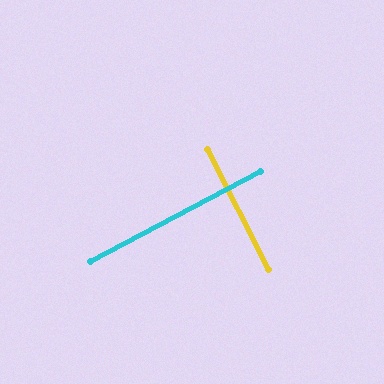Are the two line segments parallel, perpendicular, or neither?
Perpendicular — they meet at approximately 89°.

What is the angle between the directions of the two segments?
Approximately 89 degrees.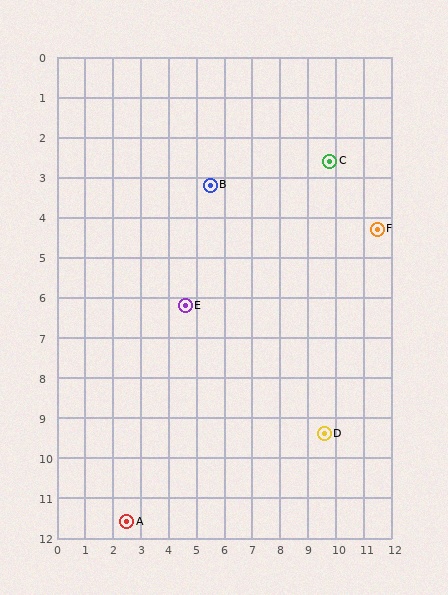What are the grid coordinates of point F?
Point F is at approximately (11.5, 4.3).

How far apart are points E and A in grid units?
Points E and A are about 5.8 grid units apart.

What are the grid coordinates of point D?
Point D is at approximately (9.6, 9.4).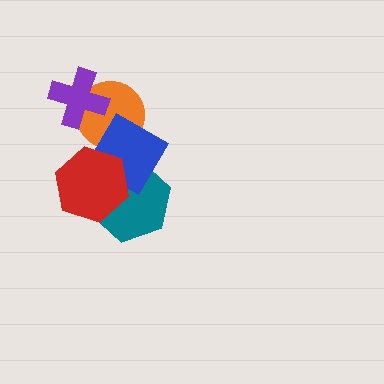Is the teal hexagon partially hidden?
Yes, it is partially covered by another shape.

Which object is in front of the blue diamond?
The red hexagon is in front of the blue diamond.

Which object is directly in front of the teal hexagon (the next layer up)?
The blue diamond is directly in front of the teal hexagon.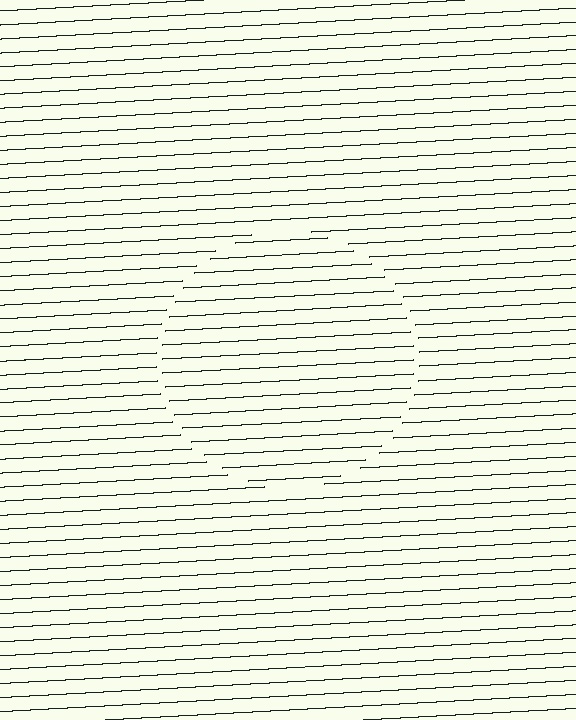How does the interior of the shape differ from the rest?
The interior of the shape contains the same grating, shifted by half a period — the contour is defined by the phase discontinuity where line-ends from the inner and outer gratings abut.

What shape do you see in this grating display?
An illusory circle. The interior of the shape contains the same grating, shifted by half a period — the contour is defined by the phase discontinuity where line-ends from the inner and outer gratings abut.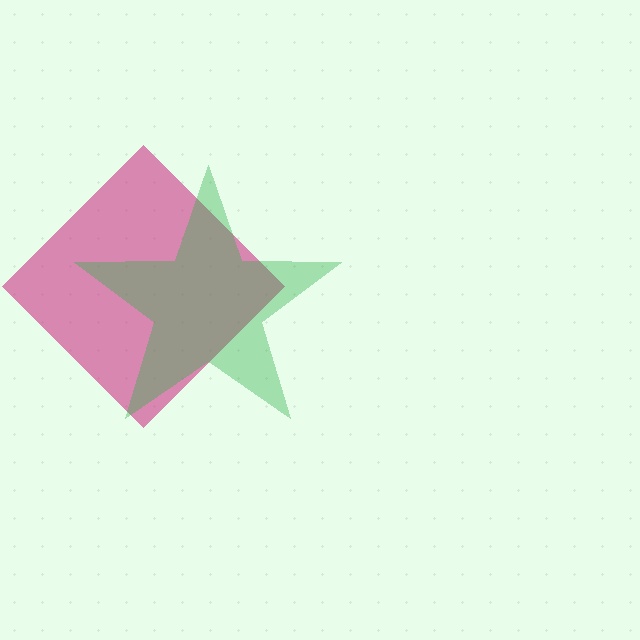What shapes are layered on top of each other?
The layered shapes are: a magenta diamond, a green star.